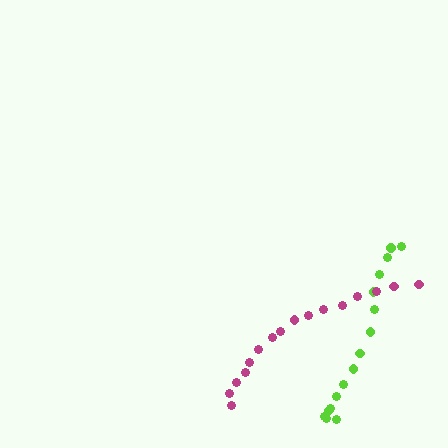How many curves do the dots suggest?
There are 2 distinct paths.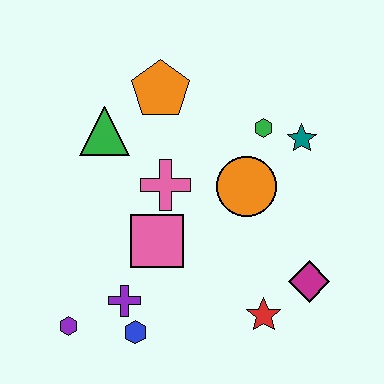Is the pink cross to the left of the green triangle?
No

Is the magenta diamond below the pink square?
Yes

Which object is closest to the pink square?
The pink cross is closest to the pink square.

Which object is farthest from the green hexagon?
The purple hexagon is farthest from the green hexagon.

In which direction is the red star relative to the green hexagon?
The red star is below the green hexagon.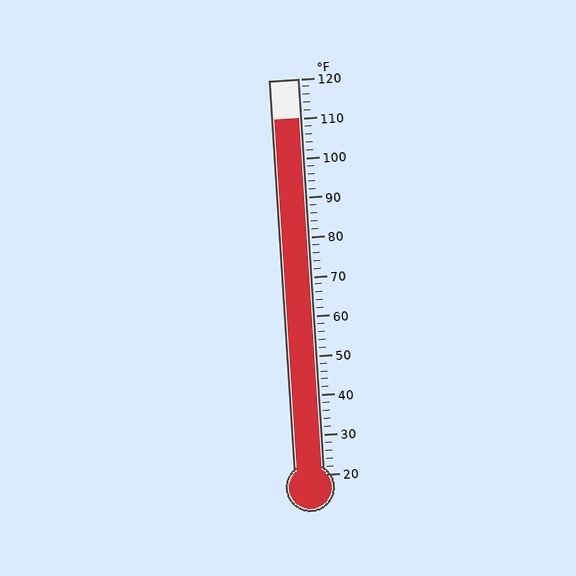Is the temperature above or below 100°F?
The temperature is above 100°F.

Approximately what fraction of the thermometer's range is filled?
The thermometer is filled to approximately 90% of its range.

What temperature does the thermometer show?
The thermometer shows approximately 110°F.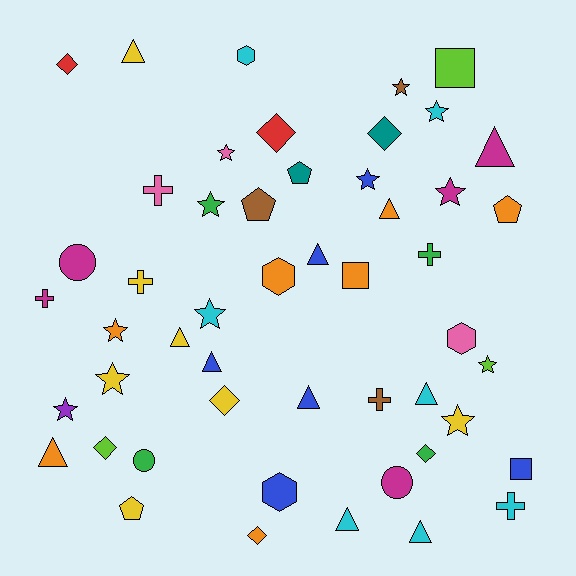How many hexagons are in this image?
There are 4 hexagons.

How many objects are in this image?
There are 50 objects.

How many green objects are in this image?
There are 4 green objects.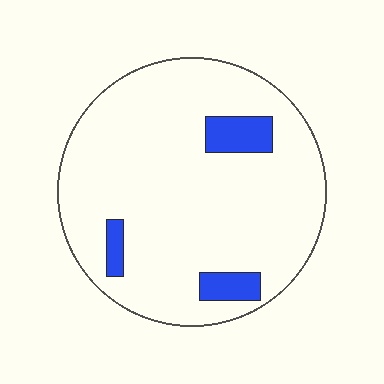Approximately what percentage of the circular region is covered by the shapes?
Approximately 10%.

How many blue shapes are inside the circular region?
3.